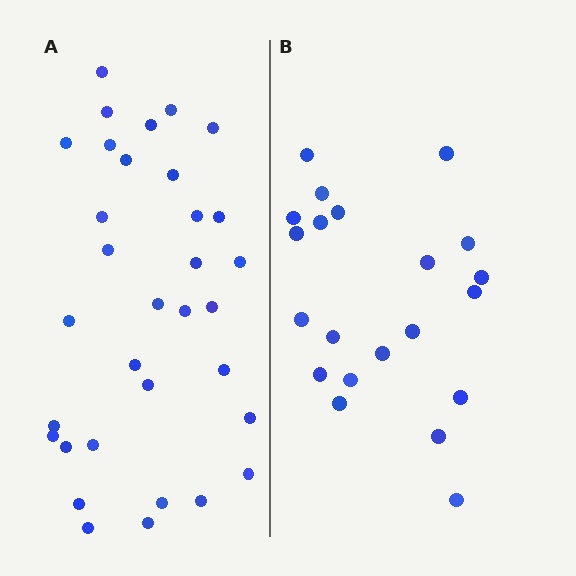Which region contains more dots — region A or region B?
Region A (the left region) has more dots.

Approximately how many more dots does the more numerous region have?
Region A has roughly 12 or so more dots than region B.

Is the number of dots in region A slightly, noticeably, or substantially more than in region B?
Region A has substantially more. The ratio is roughly 1.6 to 1.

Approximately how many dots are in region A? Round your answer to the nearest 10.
About 30 dots. (The exact count is 33, which rounds to 30.)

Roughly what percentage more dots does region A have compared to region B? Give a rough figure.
About 55% more.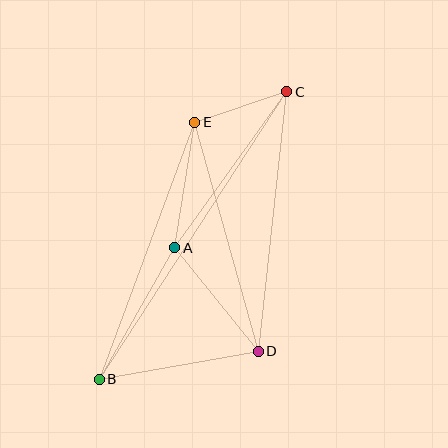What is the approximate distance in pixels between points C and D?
The distance between C and D is approximately 261 pixels.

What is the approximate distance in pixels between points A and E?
The distance between A and E is approximately 127 pixels.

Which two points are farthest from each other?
Points B and C are farthest from each other.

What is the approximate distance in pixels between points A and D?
The distance between A and D is approximately 133 pixels.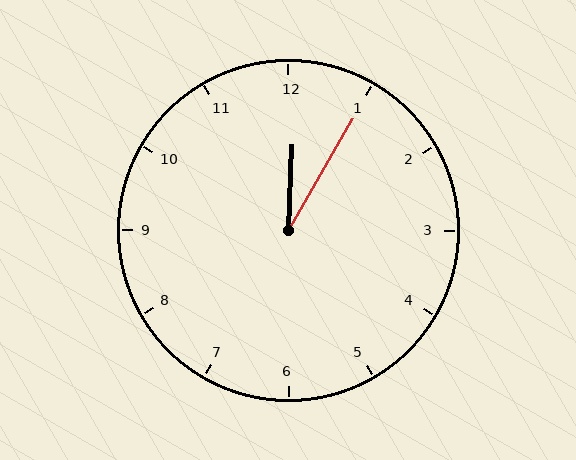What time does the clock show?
12:05.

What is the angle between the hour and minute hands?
Approximately 28 degrees.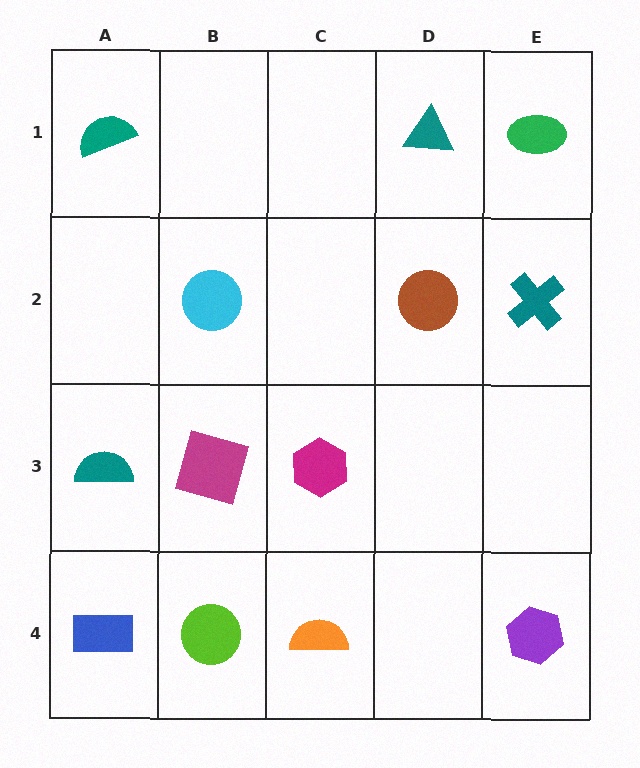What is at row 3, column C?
A magenta hexagon.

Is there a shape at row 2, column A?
No, that cell is empty.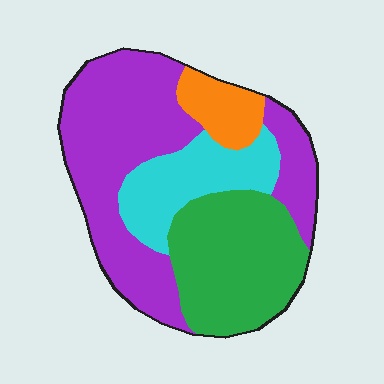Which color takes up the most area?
Purple, at roughly 45%.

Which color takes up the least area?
Orange, at roughly 10%.